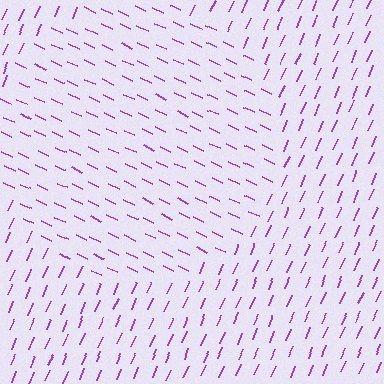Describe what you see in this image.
The image is filled with small purple line segments. A circle region in the image has lines oriented differently from the surrounding lines, creating a visible texture boundary.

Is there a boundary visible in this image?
Yes, there is a texture boundary formed by a change in line orientation.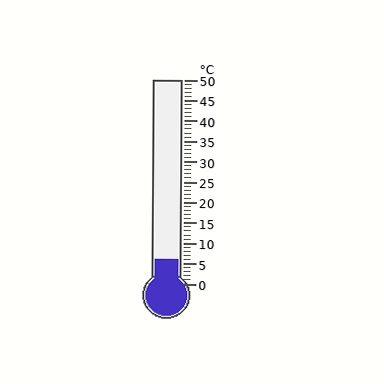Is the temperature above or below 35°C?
The temperature is below 35°C.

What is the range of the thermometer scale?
The thermometer scale ranges from 0°C to 50°C.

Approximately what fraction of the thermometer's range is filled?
The thermometer is filled to approximately 10% of its range.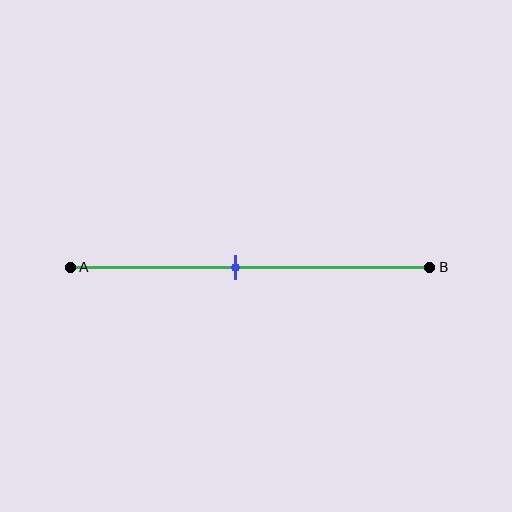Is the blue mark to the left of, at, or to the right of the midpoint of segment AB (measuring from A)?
The blue mark is to the left of the midpoint of segment AB.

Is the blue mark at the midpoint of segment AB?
No, the mark is at about 45% from A, not at the 50% midpoint.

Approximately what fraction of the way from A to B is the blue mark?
The blue mark is approximately 45% of the way from A to B.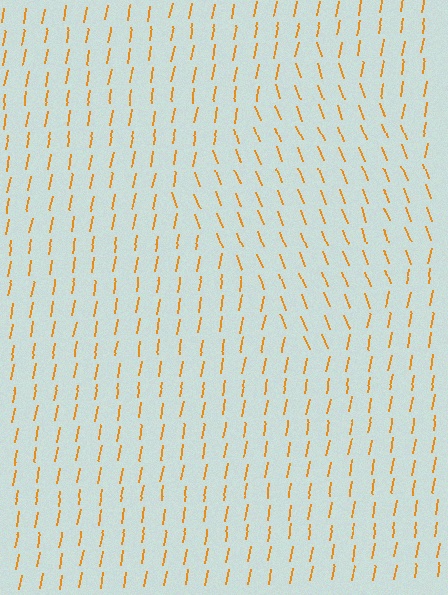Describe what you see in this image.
The image is filled with small orange line segments. A diamond region in the image has lines oriented differently from the surrounding lines, creating a visible texture boundary.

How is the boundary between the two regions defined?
The boundary is defined purely by a change in line orientation (approximately 32 degrees difference). All lines are the same color and thickness.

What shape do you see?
I see a diamond.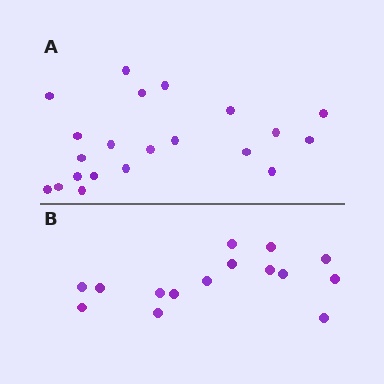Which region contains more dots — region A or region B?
Region A (the top region) has more dots.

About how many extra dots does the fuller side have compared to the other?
Region A has about 6 more dots than region B.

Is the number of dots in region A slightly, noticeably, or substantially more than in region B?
Region A has noticeably more, but not dramatically so. The ratio is roughly 1.4 to 1.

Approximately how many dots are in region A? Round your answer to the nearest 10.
About 20 dots. (The exact count is 21, which rounds to 20.)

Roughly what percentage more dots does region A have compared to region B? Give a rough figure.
About 40% more.